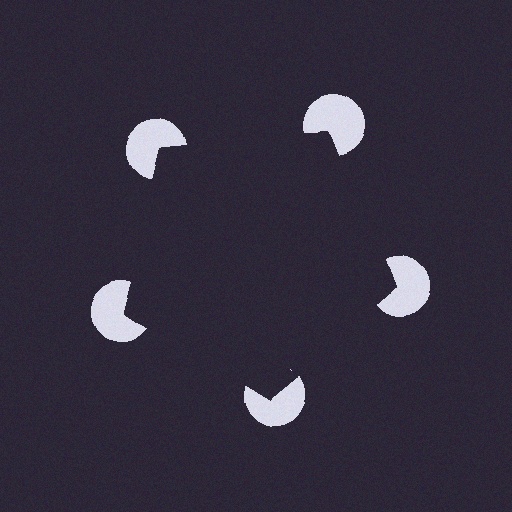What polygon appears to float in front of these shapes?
An illusory pentagon — its edges are inferred from the aligned wedge cuts in the pac-man discs, not physically drawn.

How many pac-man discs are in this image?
There are 5 — one at each vertex of the illusory pentagon.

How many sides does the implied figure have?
5 sides.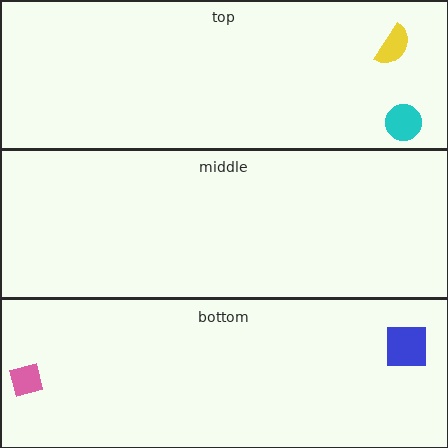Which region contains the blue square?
The bottom region.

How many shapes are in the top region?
2.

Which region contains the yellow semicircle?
The top region.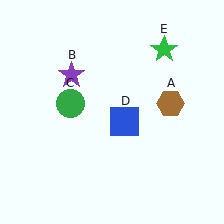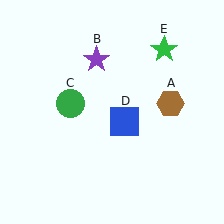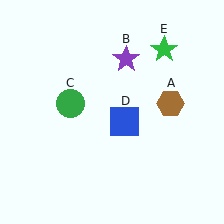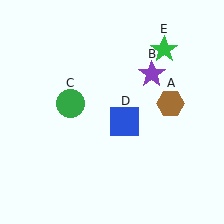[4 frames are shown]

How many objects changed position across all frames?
1 object changed position: purple star (object B).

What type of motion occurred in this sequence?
The purple star (object B) rotated clockwise around the center of the scene.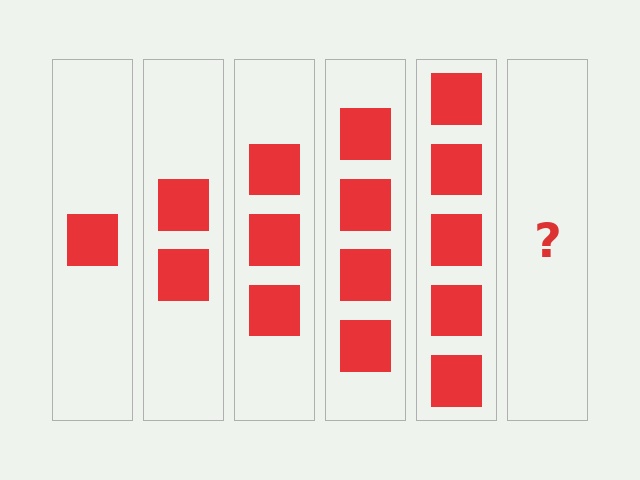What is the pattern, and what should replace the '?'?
The pattern is that each step adds one more square. The '?' should be 6 squares.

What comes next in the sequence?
The next element should be 6 squares.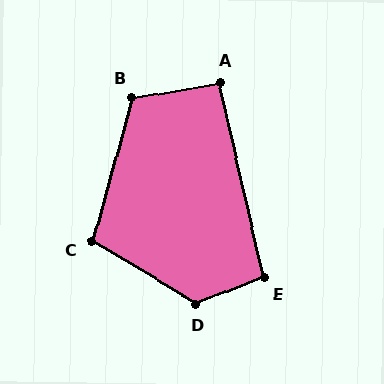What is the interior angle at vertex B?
Approximately 115 degrees (obtuse).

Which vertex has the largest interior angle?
D, at approximately 128 degrees.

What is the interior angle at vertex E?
Approximately 98 degrees (obtuse).